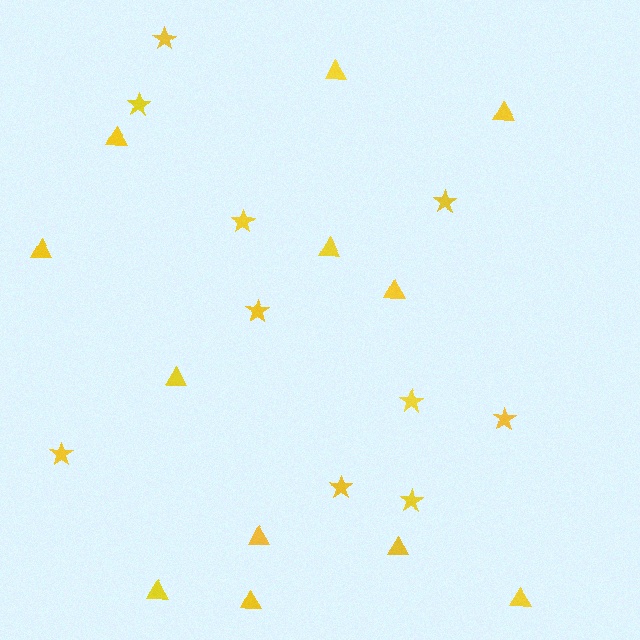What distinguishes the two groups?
There are 2 groups: one group of stars (10) and one group of triangles (12).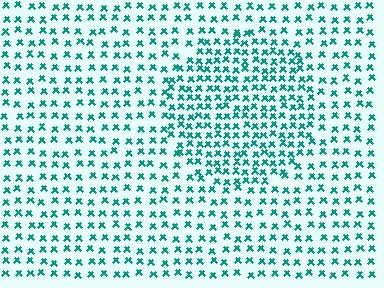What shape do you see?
I see a circle.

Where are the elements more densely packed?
The elements are more densely packed inside the circle boundary.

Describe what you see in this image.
The image contains small teal elements arranged at two different densities. A circle-shaped region is visible where the elements are more densely packed than the surrounding area.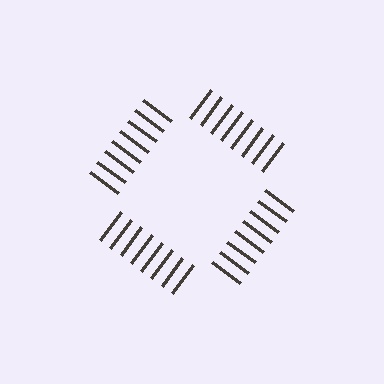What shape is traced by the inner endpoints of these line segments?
An illusory square — the line segments terminate on its edges but no continuous stroke is drawn.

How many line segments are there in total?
32 — 8 along each of the 4 edges.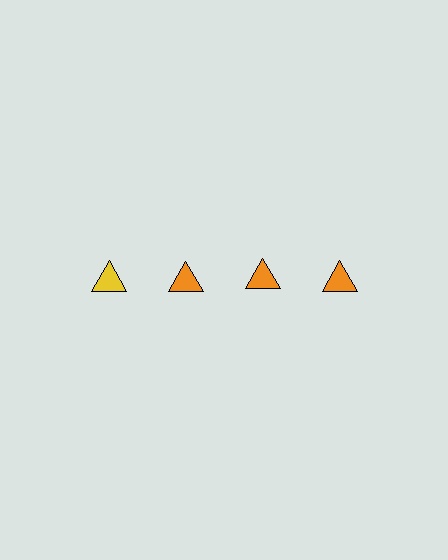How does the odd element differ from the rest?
It has a different color: yellow instead of orange.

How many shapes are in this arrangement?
There are 4 shapes arranged in a grid pattern.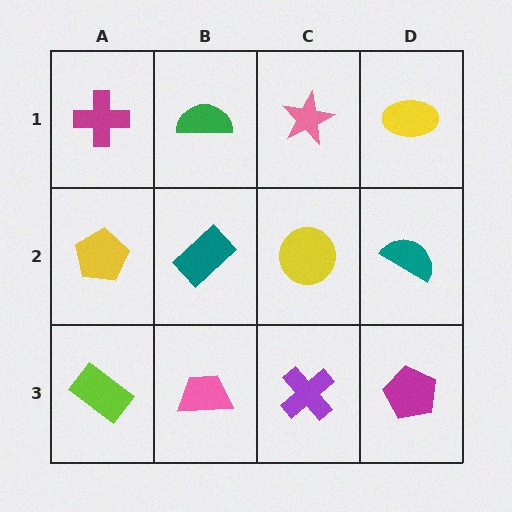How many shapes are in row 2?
4 shapes.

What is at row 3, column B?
A pink trapezoid.